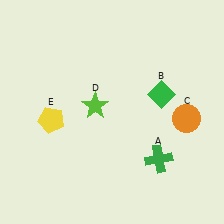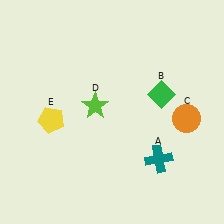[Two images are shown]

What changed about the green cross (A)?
In Image 1, A is green. In Image 2, it changed to teal.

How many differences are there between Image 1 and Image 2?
There is 1 difference between the two images.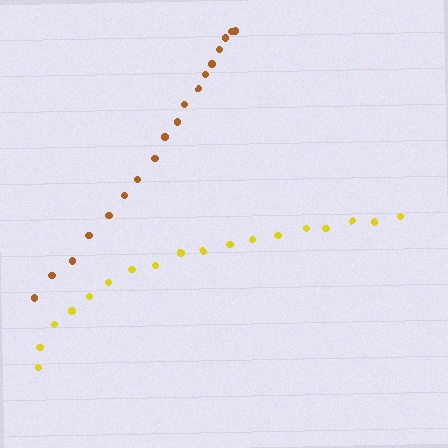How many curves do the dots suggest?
There are 2 distinct paths.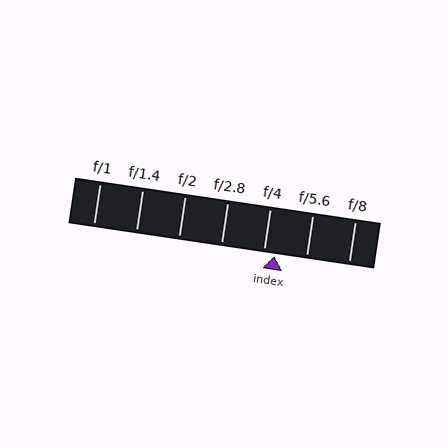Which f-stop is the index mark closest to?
The index mark is closest to f/4.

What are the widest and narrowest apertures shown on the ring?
The widest aperture shown is f/1 and the narrowest is f/8.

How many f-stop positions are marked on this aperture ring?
There are 7 f-stop positions marked.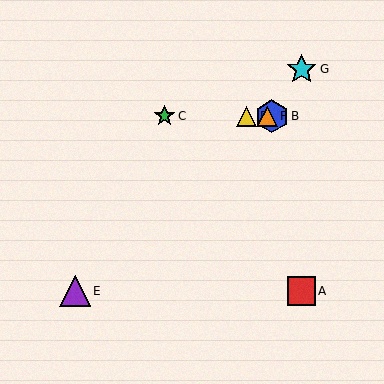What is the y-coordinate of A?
Object A is at y≈291.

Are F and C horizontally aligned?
Yes, both are at y≈116.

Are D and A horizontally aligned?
No, D is at y≈116 and A is at y≈291.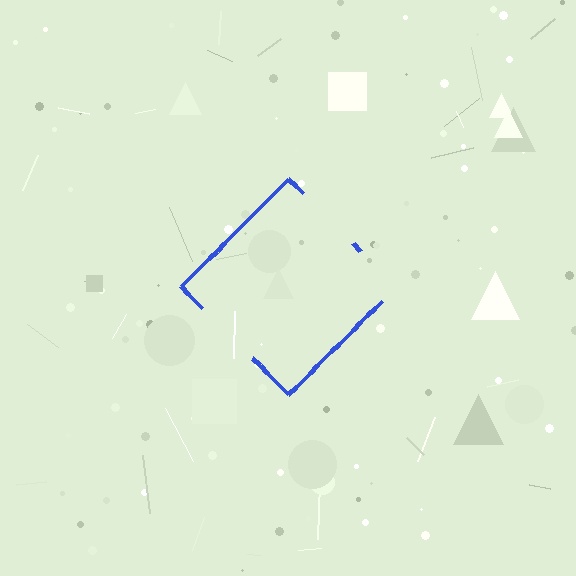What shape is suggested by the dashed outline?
The dashed outline suggests a diamond.